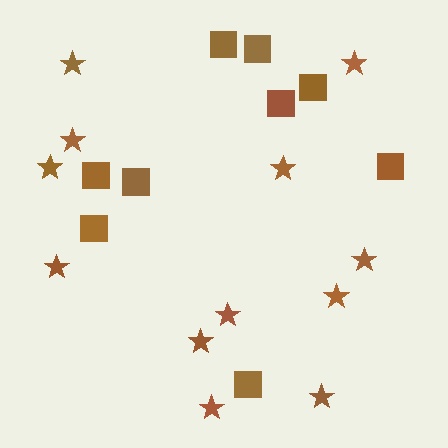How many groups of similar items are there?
There are 2 groups: one group of stars (12) and one group of squares (9).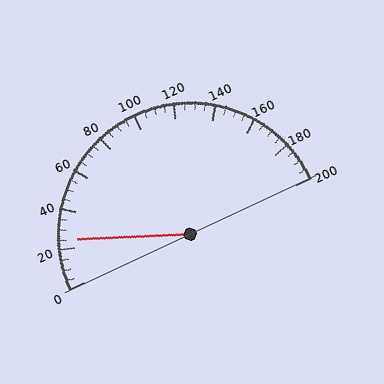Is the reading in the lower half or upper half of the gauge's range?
The reading is in the lower half of the range (0 to 200).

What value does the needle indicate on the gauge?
The needle indicates approximately 25.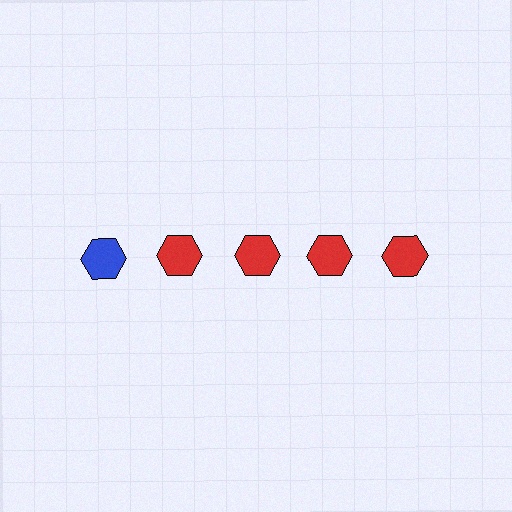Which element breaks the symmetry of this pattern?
The blue hexagon in the top row, leftmost column breaks the symmetry. All other shapes are red hexagons.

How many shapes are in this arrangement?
There are 5 shapes arranged in a grid pattern.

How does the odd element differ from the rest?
It has a different color: blue instead of red.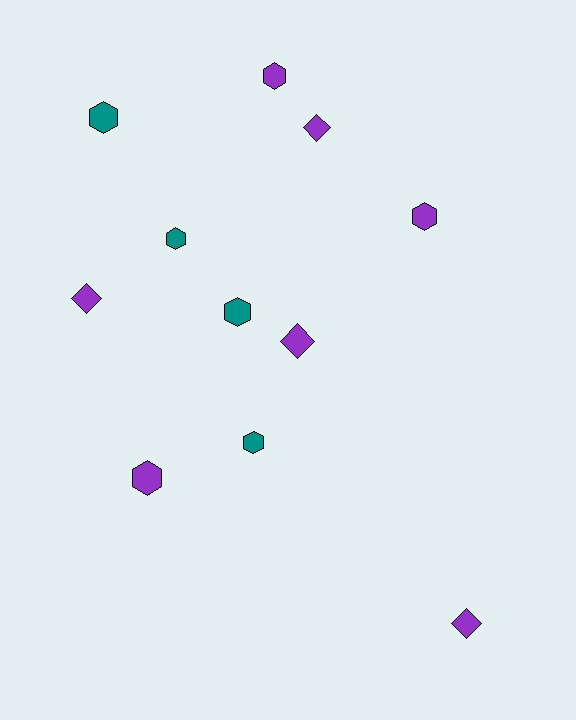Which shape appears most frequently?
Hexagon, with 7 objects.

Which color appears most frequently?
Purple, with 7 objects.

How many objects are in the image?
There are 11 objects.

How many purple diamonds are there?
There are 4 purple diamonds.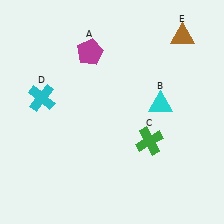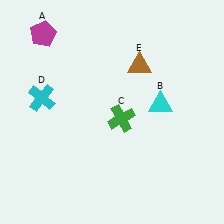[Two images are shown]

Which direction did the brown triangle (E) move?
The brown triangle (E) moved left.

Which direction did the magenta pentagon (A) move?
The magenta pentagon (A) moved left.